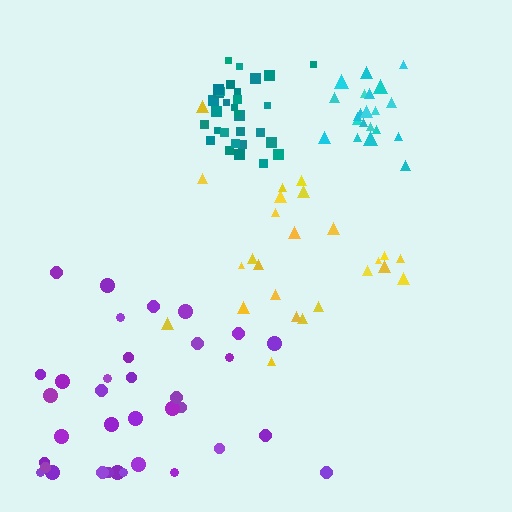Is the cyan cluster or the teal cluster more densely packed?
Cyan.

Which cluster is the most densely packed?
Cyan.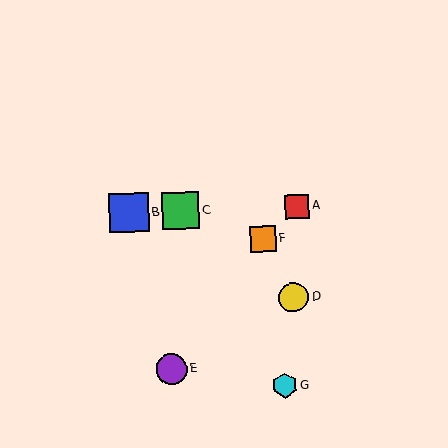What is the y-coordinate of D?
Object D is at y≈297.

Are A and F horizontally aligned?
No, A is at y≈206 and F is at y≈239.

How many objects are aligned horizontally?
3 objects (A, B, C) are aligned horizontally.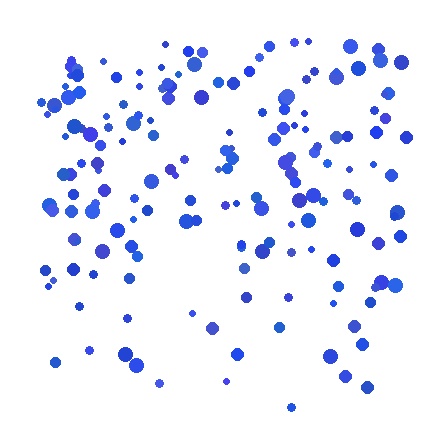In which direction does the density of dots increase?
From bottom to top, with the top side densest.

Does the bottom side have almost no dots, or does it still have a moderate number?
Still a moderate number, just noticeably fewer than the top.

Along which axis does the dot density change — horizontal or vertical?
Vertical.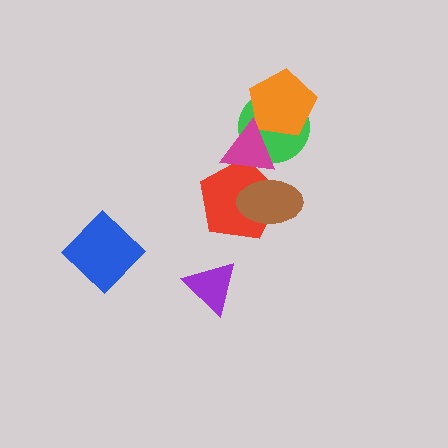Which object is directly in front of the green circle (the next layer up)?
The orange pentagon is directly in front of the green circle.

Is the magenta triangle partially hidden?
No, no other shape covers it.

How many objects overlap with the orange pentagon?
2 objects overlap with the orange pentagon.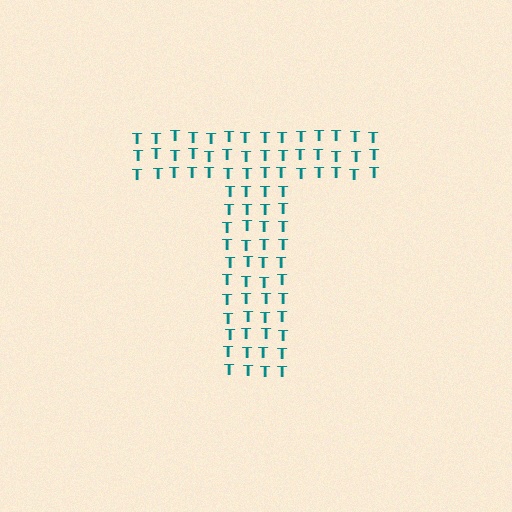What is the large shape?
The large shape is the letter T.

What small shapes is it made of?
It is made of small letter T's.